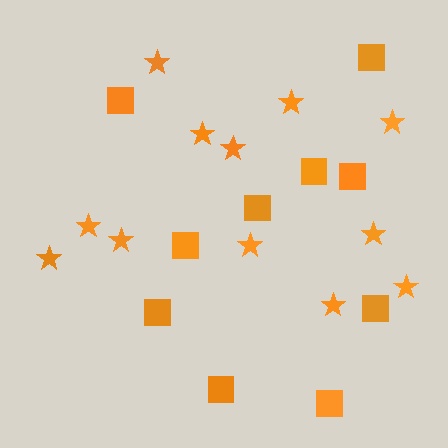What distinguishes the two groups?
There are 2 groups: one group of stars (12) and one group of squares (10).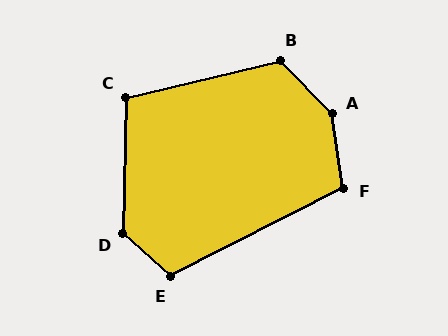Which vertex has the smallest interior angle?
C, at approximately 105 degrees.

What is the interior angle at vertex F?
Approximately 109 degrees (obtuse).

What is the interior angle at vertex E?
Approximately 111 degrees (obtuse).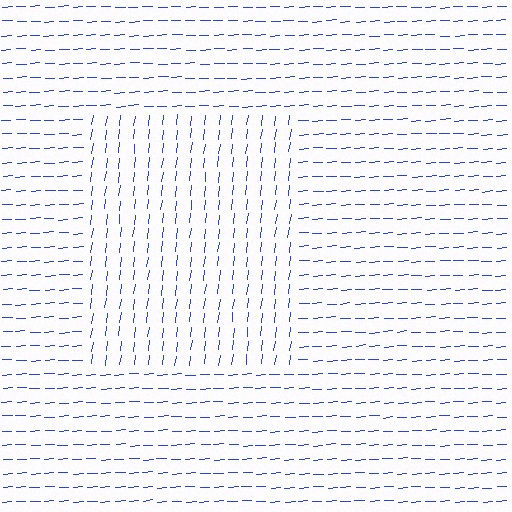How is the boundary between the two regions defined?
The boundary is defined purely by a change in line orientation (approximately 79 degrees difference). All lines are the same color and thickness.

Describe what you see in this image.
The image is filled with small blue line segments. A rectangle region in the image has lines oriented differently from the surrounding lines, creating a visible texture boundary.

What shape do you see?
I see a rectangle.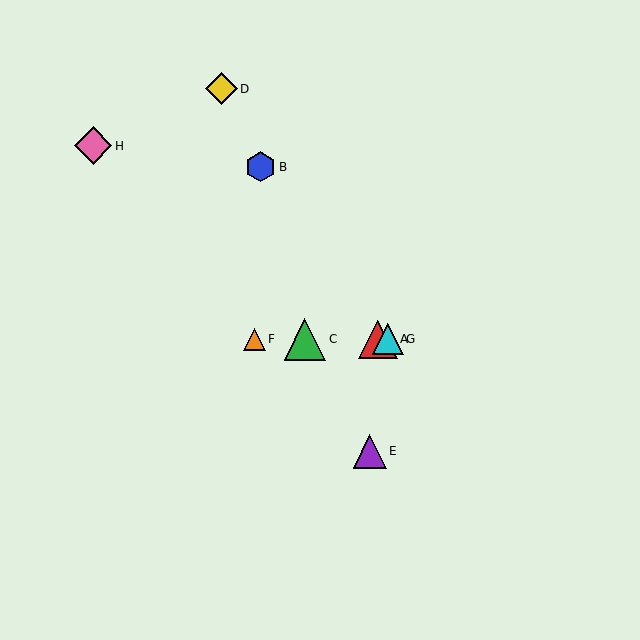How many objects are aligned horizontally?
4 objects (A, C, F, G) are aligned horizontally.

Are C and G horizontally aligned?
Yes, both are at y≈339.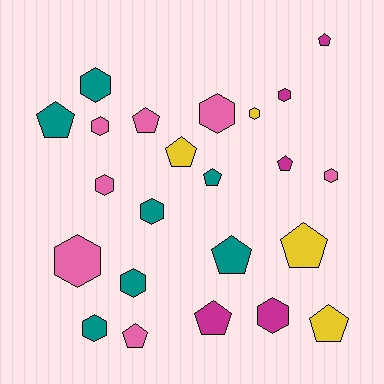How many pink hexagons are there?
There are 5 pink hexagons.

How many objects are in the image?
There are 23 objects.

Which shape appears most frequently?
Hexagon, with 12 objects.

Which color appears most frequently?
Pink, with 7 objects.